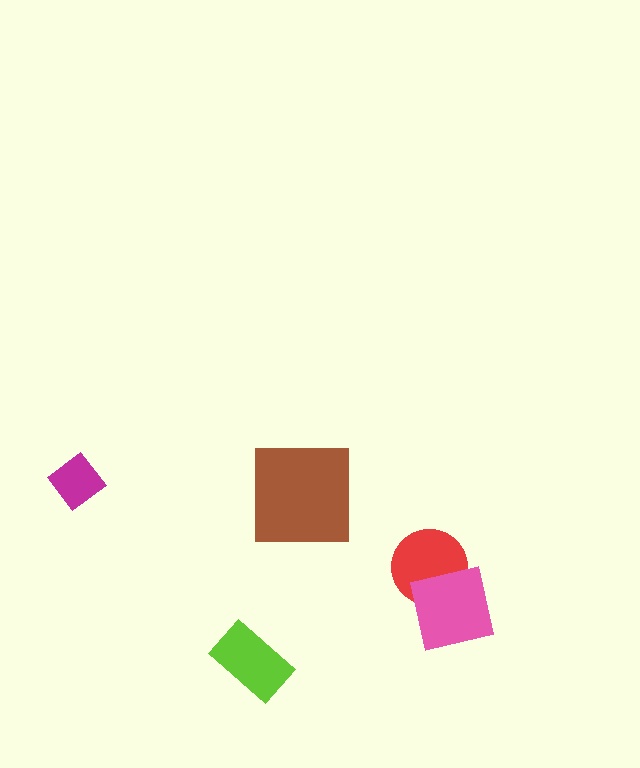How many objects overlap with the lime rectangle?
0 objects overlap with the lime rectangle.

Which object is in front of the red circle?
The pink square is in front of the red circle.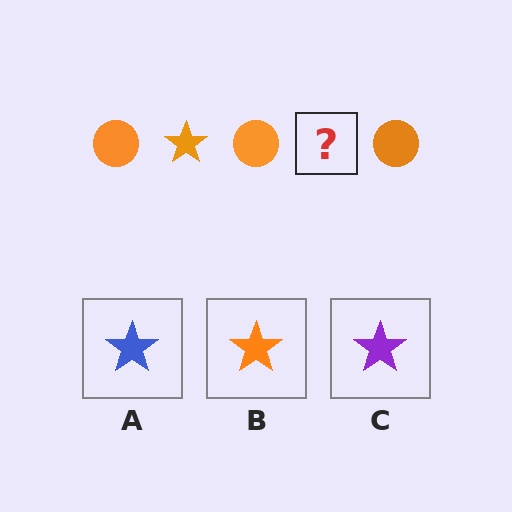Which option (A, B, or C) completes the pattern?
B.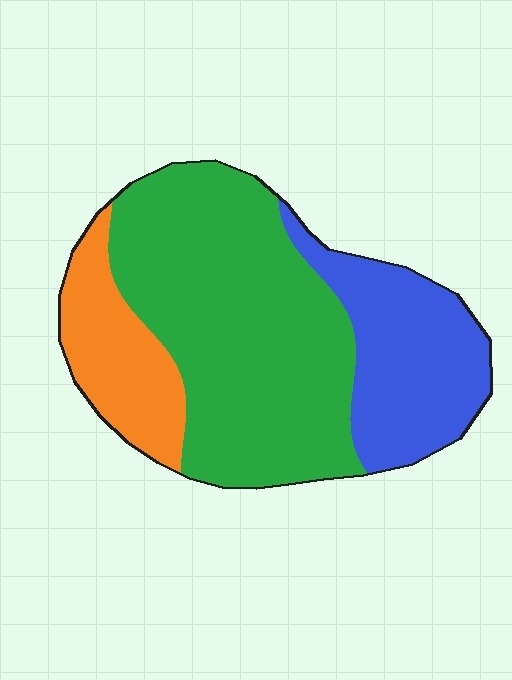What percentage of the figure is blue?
Blue takes up about one quarter (1/4) of the figure.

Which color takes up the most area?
Green, at roughly 55%.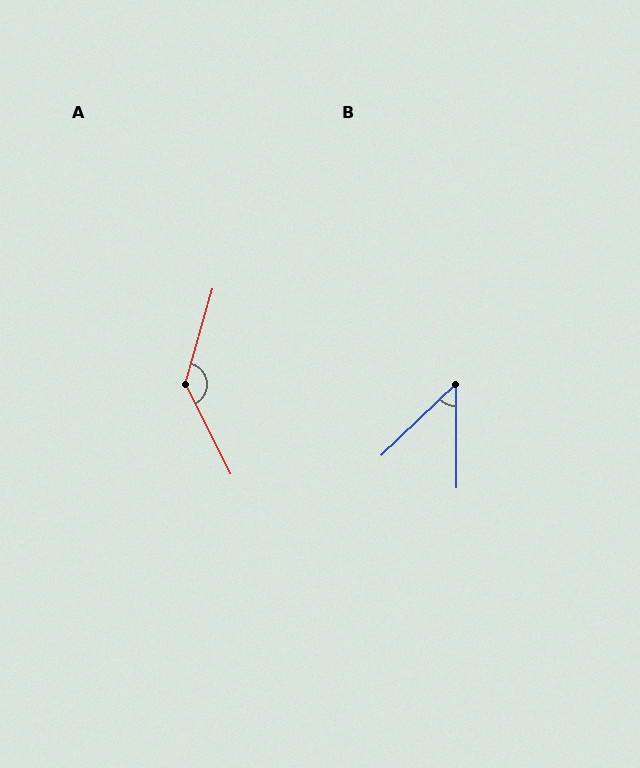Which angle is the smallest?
B, at approximately 46 degrees.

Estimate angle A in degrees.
Approximately 138 degrees.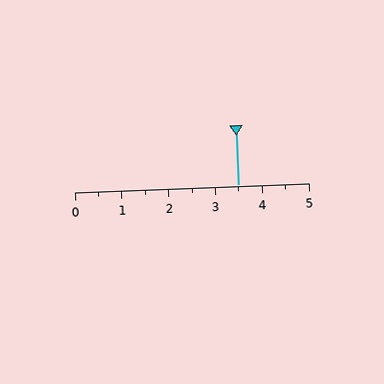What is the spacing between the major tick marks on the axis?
The major ticks are spaced 1 apart.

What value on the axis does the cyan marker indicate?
The marker indicates approximately 3.5.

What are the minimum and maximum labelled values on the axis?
The axis runs from 0 to 5.